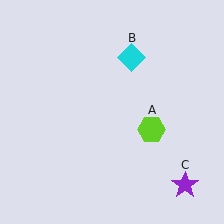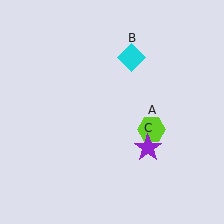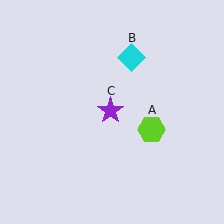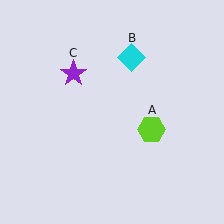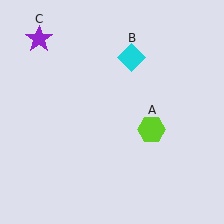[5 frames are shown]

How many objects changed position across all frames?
1 object changed position: purple star (object C).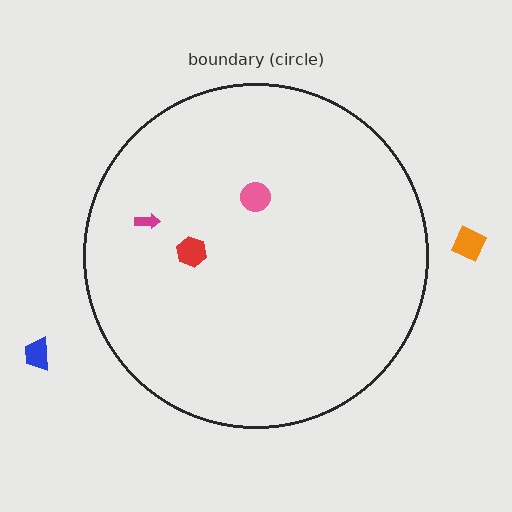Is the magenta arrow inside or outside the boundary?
Inside.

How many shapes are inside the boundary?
3 inside, 2 outside.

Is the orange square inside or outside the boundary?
Outside.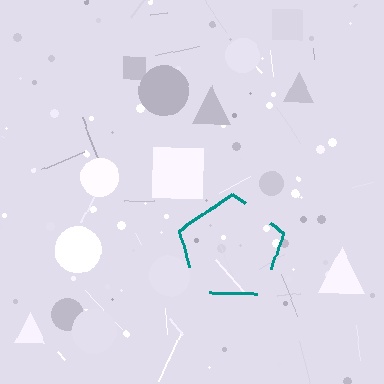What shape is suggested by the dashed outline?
The dashed outline suggests a pentagon.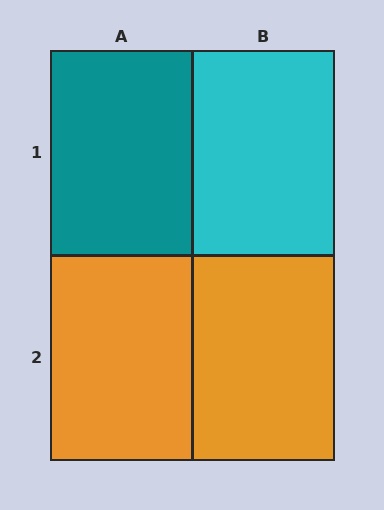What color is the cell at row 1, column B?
Cyan.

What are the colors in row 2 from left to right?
Orange, orange.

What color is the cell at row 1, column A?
Teal.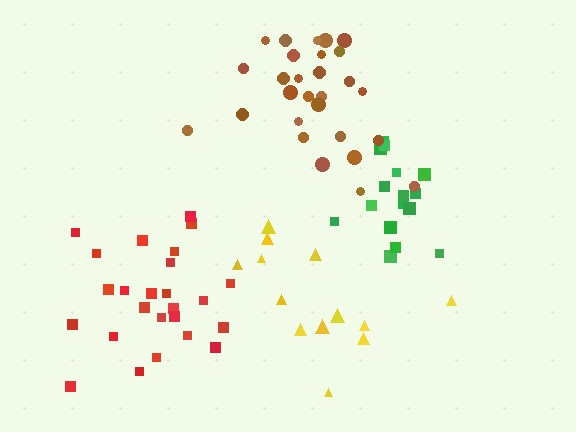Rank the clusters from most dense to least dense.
red, green, brown, yellow.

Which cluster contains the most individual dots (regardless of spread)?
Brown (28).